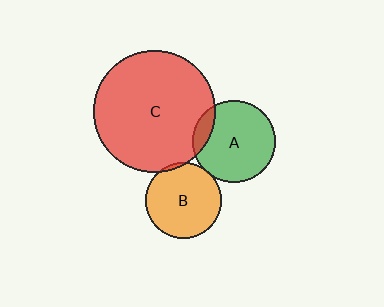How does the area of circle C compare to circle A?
Approximately 2.2 times.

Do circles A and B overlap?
Yes.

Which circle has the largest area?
Circle C (red).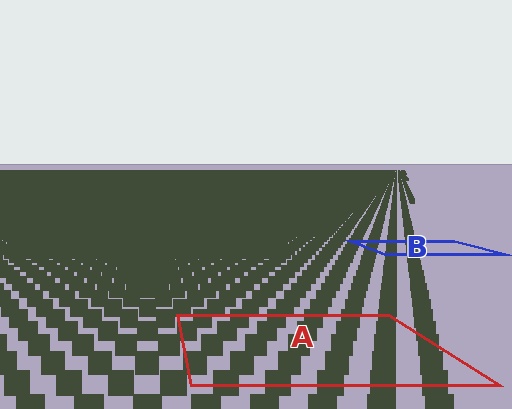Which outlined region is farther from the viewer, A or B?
Region B is farther from the viewer — the texture elements inside it appear smaller and more densely packed.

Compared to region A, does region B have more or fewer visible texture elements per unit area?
Region B has more texture elements per unit area — they are packed more densely because it is farther away.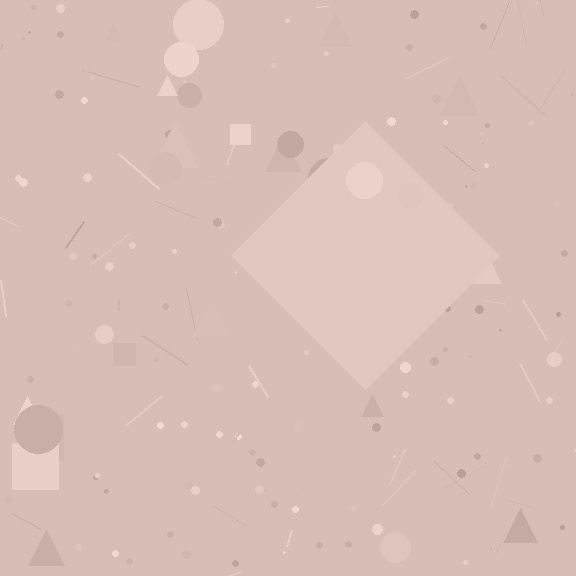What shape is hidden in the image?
A diamond is hidden in the image.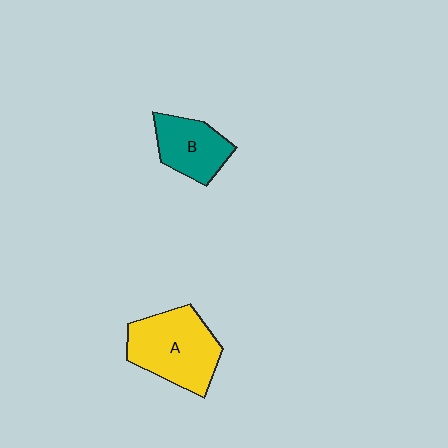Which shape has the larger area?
Shape A (yellow).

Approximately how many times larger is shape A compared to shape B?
Approximately 1.5 times.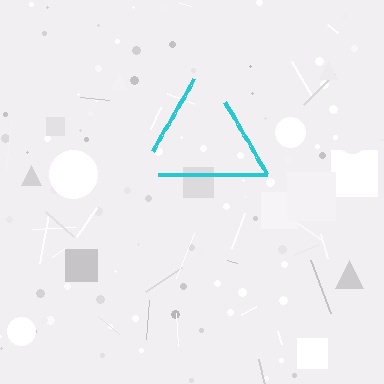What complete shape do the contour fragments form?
The contour fragments form a triangle.